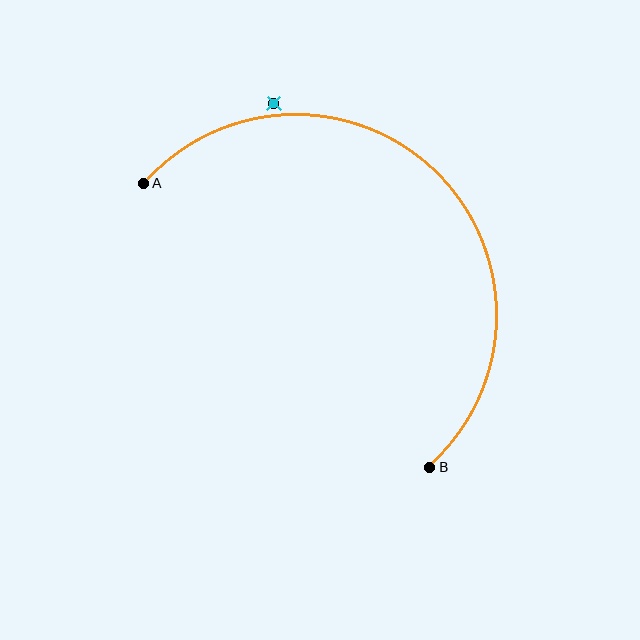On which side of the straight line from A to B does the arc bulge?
The arc bulges above and to the right of the straight line connecting A and B.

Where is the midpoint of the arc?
The arc midpoint is the point on the curve farthest from the straight line joining A and B. It sits above and to the right of that line.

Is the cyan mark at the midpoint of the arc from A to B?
No — the cyan mark does not lie on the arc at all. It sits slightly outside the curve.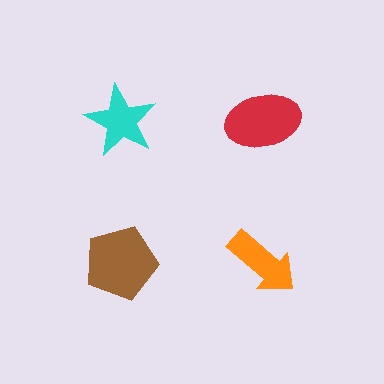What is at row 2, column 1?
A brown pentagon.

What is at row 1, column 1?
A cyan star.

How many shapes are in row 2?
2 shapes.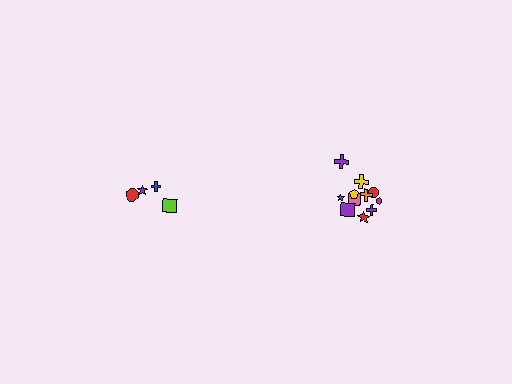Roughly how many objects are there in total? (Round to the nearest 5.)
Roughly 15 objects in total.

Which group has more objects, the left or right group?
The right group.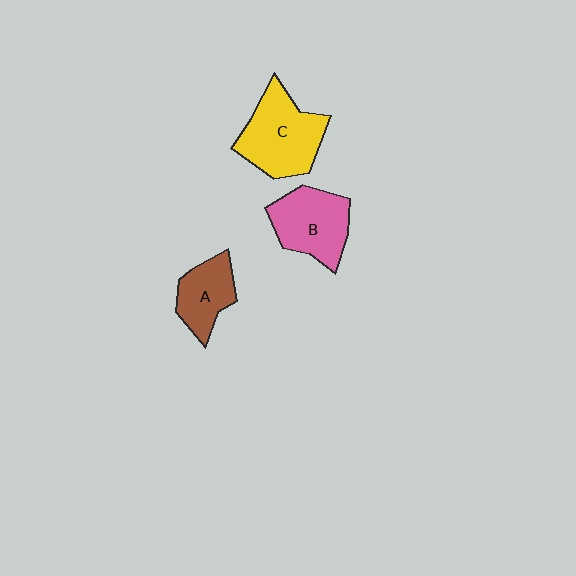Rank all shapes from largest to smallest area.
From largest to smallest: C (yellow), B (pink), A (brown).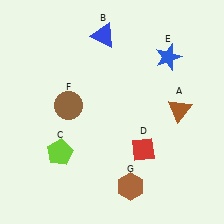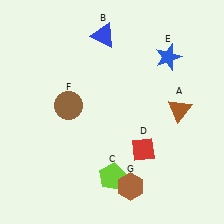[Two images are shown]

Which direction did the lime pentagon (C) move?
The lime pentagon (C) moved right.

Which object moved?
The lime pentagon (C) moved right.